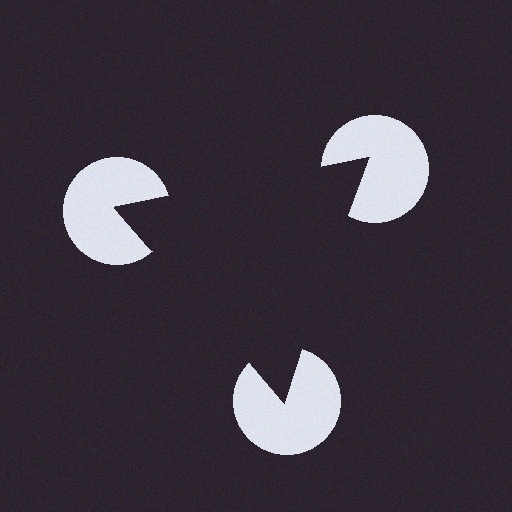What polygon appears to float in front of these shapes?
An illusory triangle — its edges are inferred from the aligned wedge cuts in the pac-man discs, not physically drawn.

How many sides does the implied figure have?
3 sides.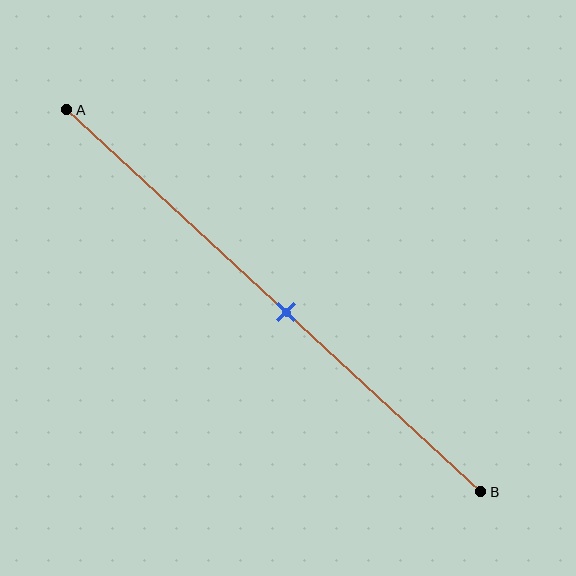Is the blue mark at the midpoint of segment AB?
Yes, the mark is approximately at the midpoint.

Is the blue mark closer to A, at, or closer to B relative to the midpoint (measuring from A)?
The blue mark is approximately at the midpoint of segment AB.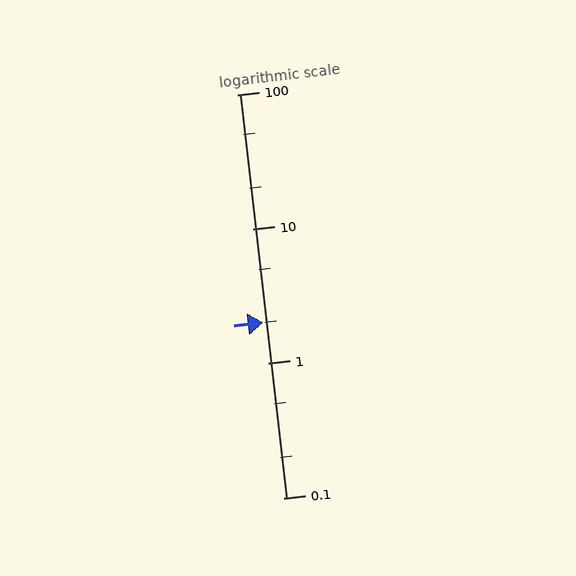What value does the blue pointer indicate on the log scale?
The pointer indicates approximately 2.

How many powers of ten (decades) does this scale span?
The scale spans 3 decades, from 0.1 to 100.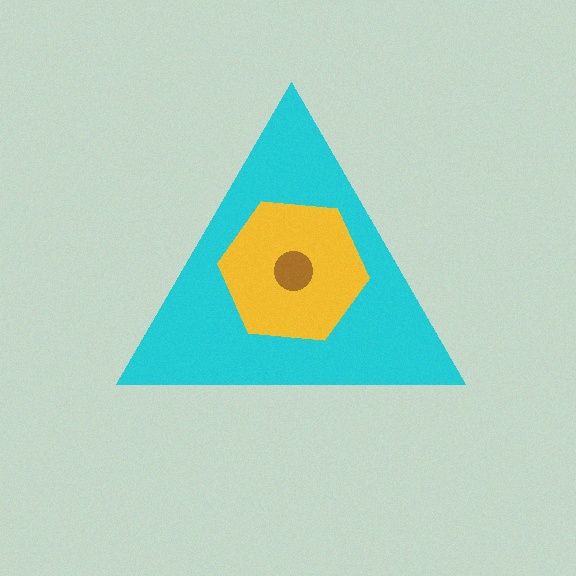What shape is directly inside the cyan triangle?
The yellow hexagon.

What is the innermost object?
The brown circle.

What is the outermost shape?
The cyan triangle.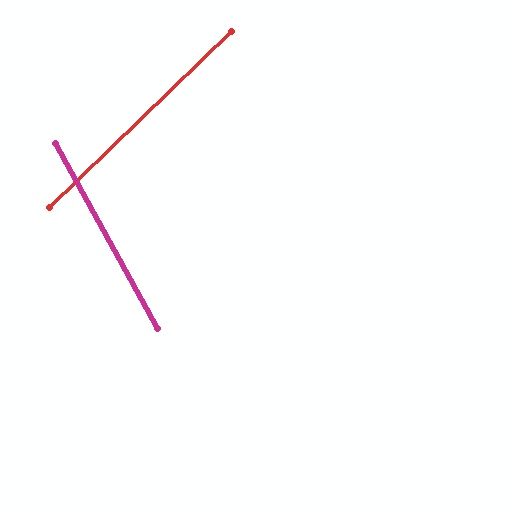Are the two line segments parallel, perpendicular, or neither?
Neither parallel nor perpendicular — they differ by about 75°.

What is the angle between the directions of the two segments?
Approximately 75 degrees.